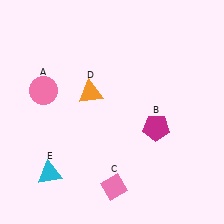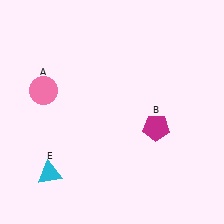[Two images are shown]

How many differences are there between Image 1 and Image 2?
There are 2 differences between the two images.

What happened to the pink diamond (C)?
The pink diamond (C) was removed in Image 2. It was in the bottom-right area of Image 1.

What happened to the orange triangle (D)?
The orange triangle (D) was removed in Image 2. It was in the top-left area of Image 1.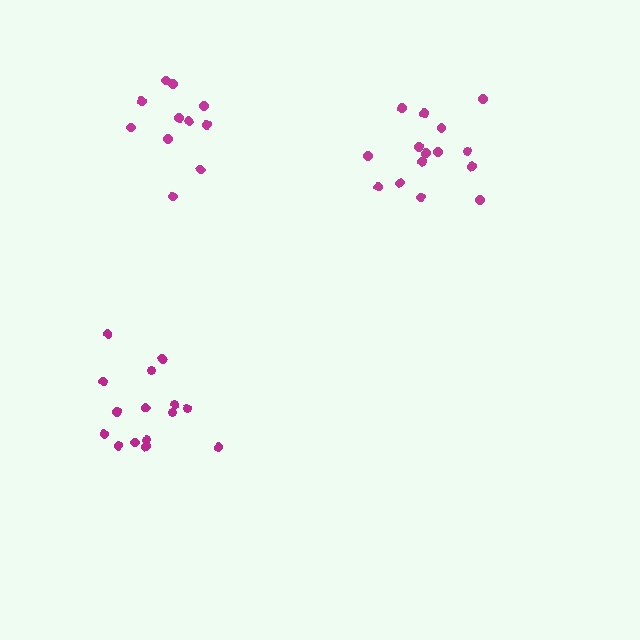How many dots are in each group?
Group 1: 11 dots, Group 2: 15 dots, Group 3: 15 dots (41 total).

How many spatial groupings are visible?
There are 3 spatial groupings.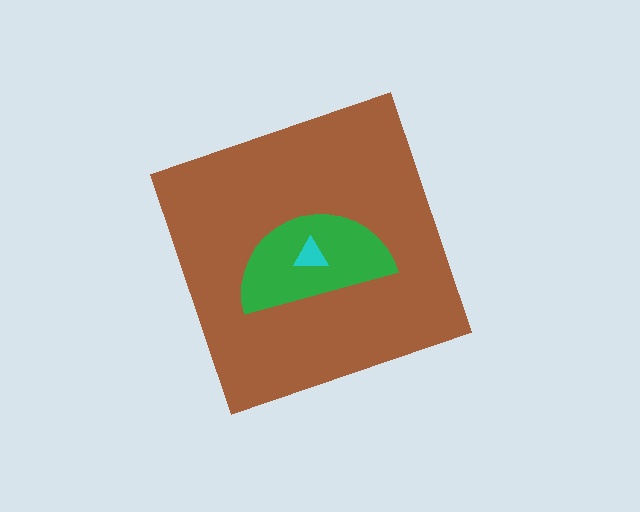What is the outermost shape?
The brown diamond.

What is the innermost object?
The cyan triangle.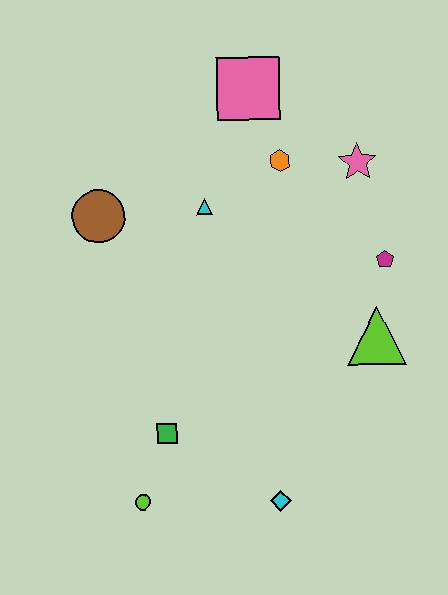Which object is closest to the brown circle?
The cyan triangle is closest to the brown circle.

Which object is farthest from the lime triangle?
The brown circle is farthest from the lime triangle.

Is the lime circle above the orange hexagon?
No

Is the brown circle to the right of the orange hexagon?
No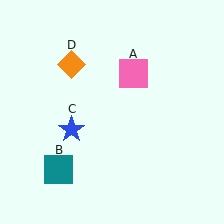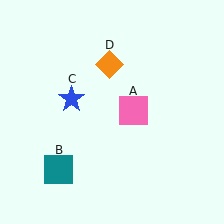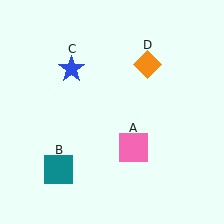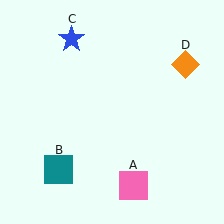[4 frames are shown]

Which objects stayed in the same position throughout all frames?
Teal square (object B) remained stationary.